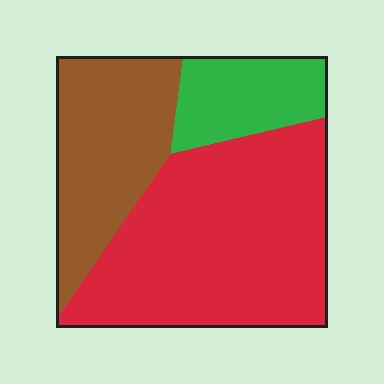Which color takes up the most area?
Red, at roughly 55%.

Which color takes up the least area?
Green, at roughly 15%.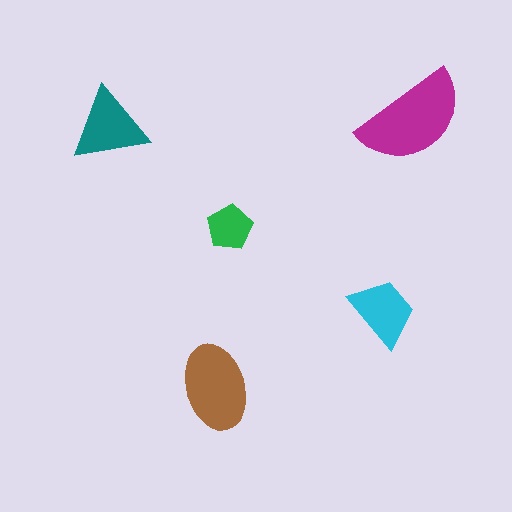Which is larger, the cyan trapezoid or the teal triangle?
The teal triangle.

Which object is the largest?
The magenta semicircle.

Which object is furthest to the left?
The teal triangle is leftmost.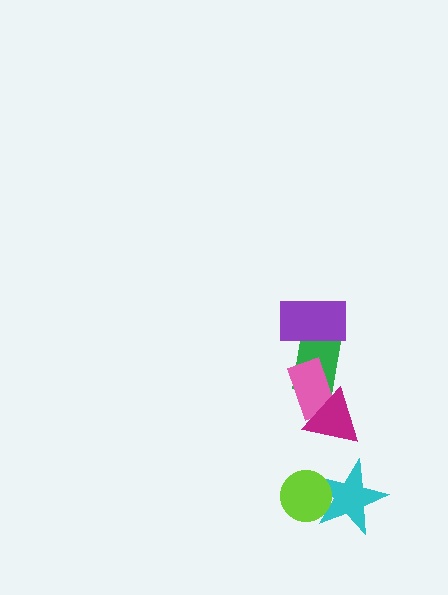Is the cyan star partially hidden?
Yes, it is partially covered by another shape.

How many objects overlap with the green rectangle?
2 objects overlap with the green rectangle.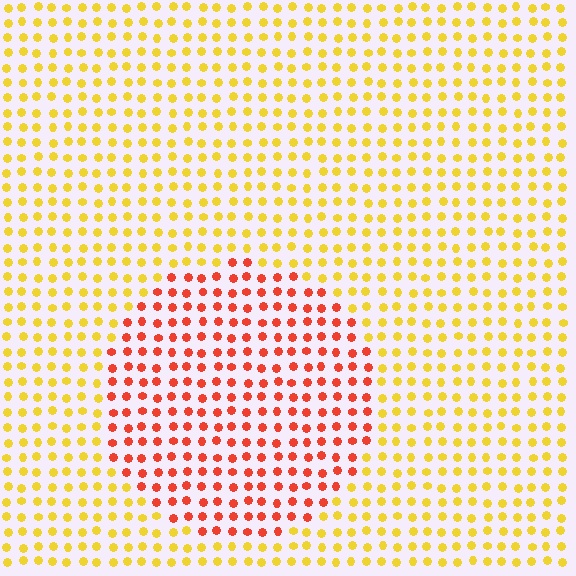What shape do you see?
I see a circle.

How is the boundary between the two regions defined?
The boundary is defined purely by a slight shift in hue (about 47 degrees). Spacing, size, and orientation are identical on both sides.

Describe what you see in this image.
The image is filled with small yellow elements in a uniform arrangement. A circle-shaped region is visible where the elements are tinted to a slightly different hue, forming a subtle color boundary.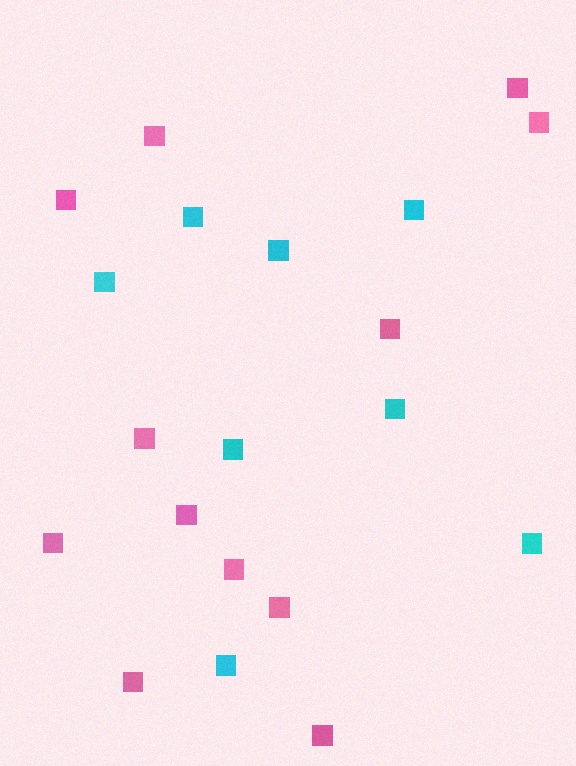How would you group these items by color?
There are 2 groups: one group of pink squares (12) and one group of cyan squares (8).